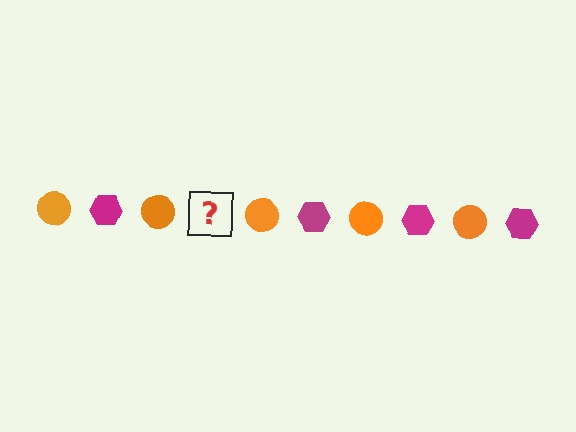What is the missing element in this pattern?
The missing element is a magenta hexagon.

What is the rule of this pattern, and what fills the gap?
The rule is that the pattern alternates between orange circle and magenta hexagon. The gap should be filled with a magenta hexagon.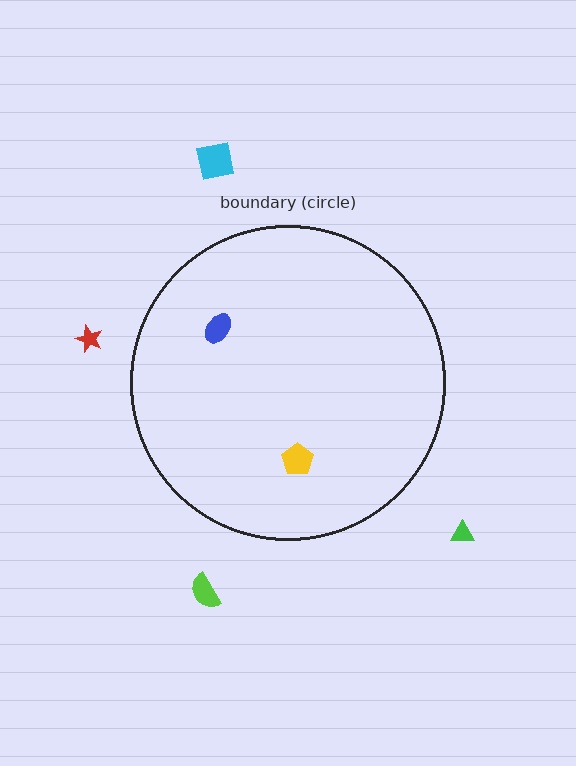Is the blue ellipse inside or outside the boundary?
Inside.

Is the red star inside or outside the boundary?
Outside.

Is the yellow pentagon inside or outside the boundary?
Inside.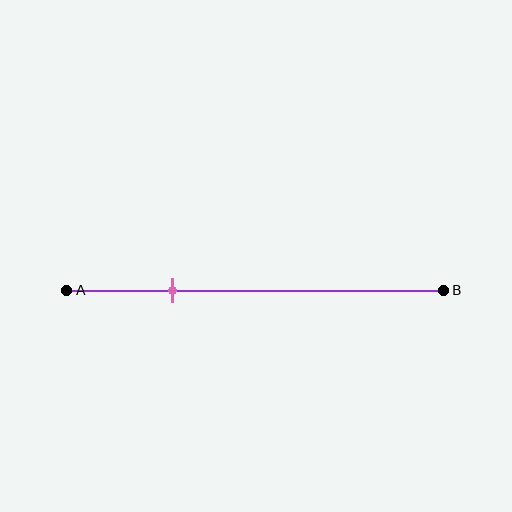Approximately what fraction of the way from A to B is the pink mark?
The pink mark is approximately 30% of the way from A to B.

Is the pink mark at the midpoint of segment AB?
No, the mark is at about 30% from A, not at the 50% midpoint.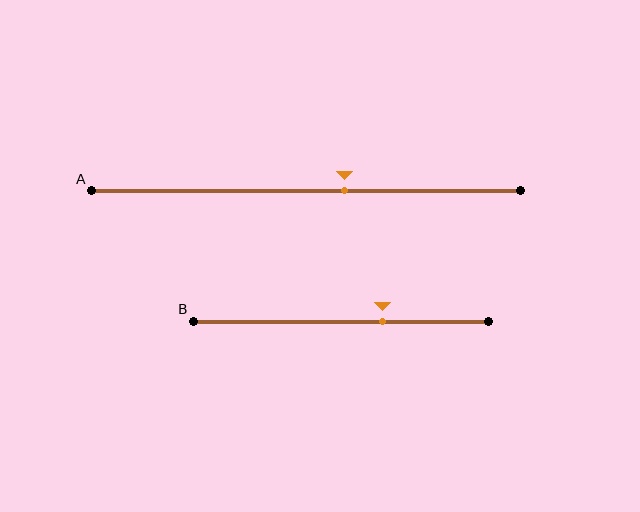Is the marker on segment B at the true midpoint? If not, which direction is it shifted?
No, the marker on segment B is shifted to the right by about 14% of the segment length.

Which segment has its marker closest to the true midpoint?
Segment A has its marker closest to the true midpoint.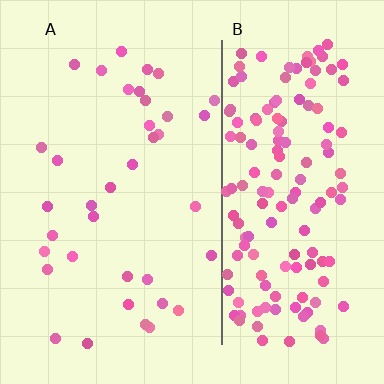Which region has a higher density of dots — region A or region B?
B (the right).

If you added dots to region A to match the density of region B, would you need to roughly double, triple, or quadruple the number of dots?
Approximately quadruple.